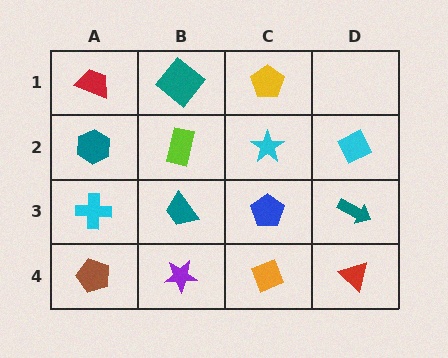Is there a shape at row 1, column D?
No, that cell is empty.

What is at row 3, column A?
A cyan cross.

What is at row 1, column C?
A yellow pentagon.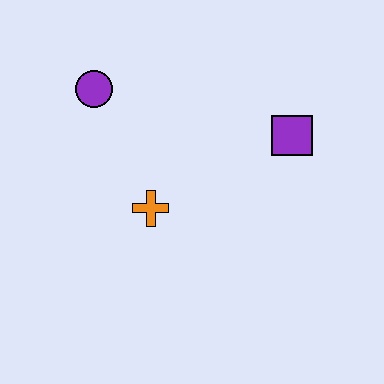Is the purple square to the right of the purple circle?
Yes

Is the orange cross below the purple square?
Yes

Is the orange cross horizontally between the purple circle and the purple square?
Yes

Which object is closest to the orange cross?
The purple circle is closest to the orange cross.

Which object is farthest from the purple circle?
The purple square is farthest from the purple circle.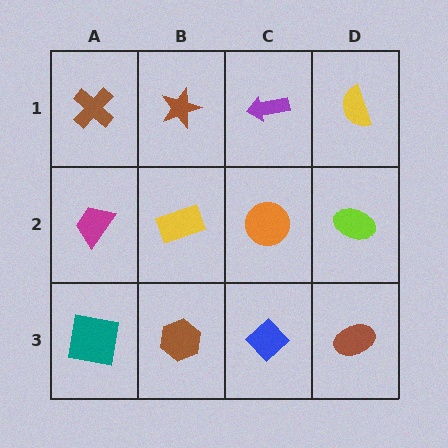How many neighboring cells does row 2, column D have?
3.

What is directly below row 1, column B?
A yellow rectangle.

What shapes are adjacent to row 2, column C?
A purple arrow (row 1, column C), a blue diamond (row 3, column C), a yellow rectangle (row 2, column B), a lime ellipse (row 2, column D).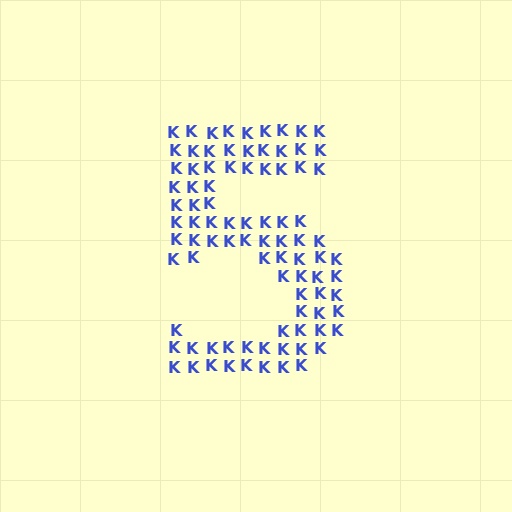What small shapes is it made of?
It is made of small letter K's.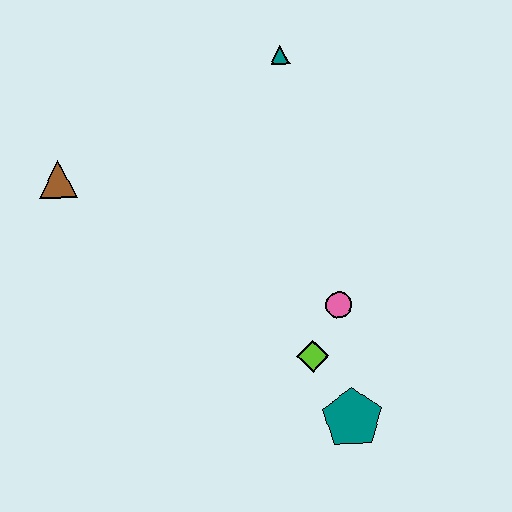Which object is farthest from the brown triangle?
The teal pentagon is farthest from the brown triangle.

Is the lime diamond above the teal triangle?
No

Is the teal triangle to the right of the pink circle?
No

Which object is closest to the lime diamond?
The pink circle is closest to the lime diamond.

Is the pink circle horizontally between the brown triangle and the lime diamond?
No